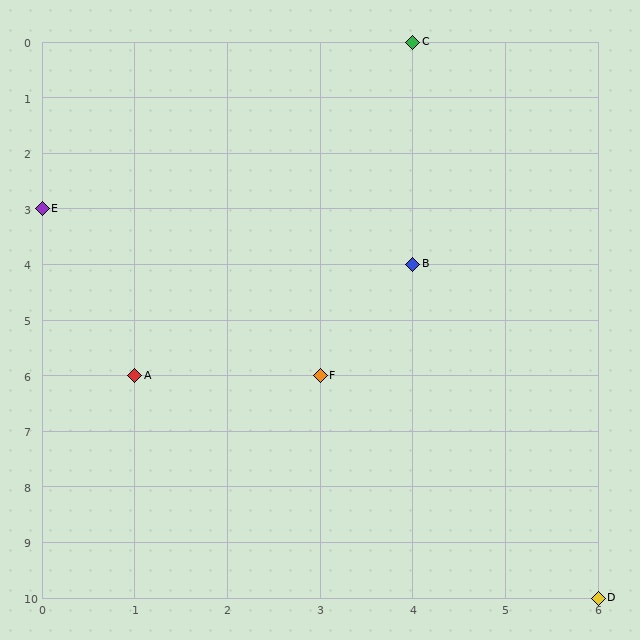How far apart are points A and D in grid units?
Points A and D are 5 columns and 4 rows apart (about 6.4 grid units diagonally).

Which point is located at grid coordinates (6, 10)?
Point D is at (6, 10).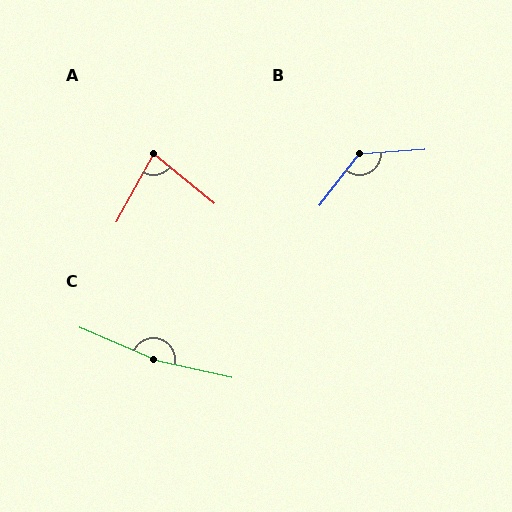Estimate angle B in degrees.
Approximately 132 degrees.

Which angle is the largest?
C, at approximately 169 degrees.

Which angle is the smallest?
A, at approximately 80 degrees.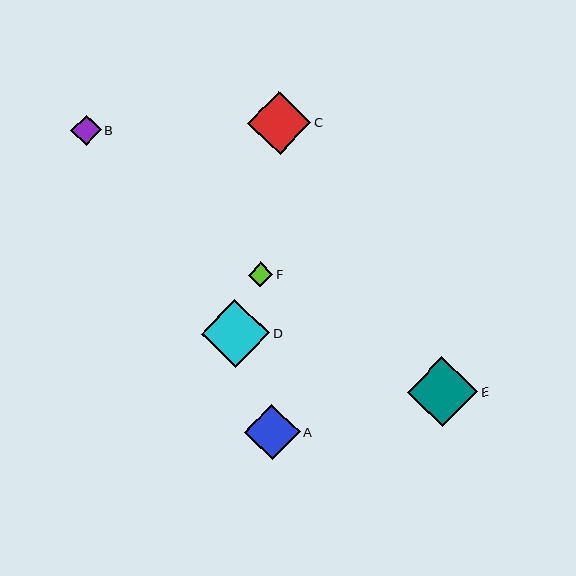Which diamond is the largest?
Diamond E is the largest with a size of approximately 70 pixels.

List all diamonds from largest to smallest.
From largest to smallest: E, D, C, A, B, F.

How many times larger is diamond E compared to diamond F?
Diamond E is approximately 2.9 times the size of diamond F.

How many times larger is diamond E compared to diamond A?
Diamond E is approximately 1.3 times the size of diamond A.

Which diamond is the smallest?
Diamond F is the smallest with a size of approximately 24 pixels.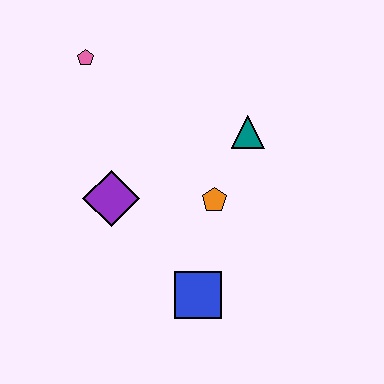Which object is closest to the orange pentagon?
The teal triangle is closest to the orange pentagon.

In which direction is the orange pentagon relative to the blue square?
The orange pentagon is above the blue square.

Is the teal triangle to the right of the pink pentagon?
Yes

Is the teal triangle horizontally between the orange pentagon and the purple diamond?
No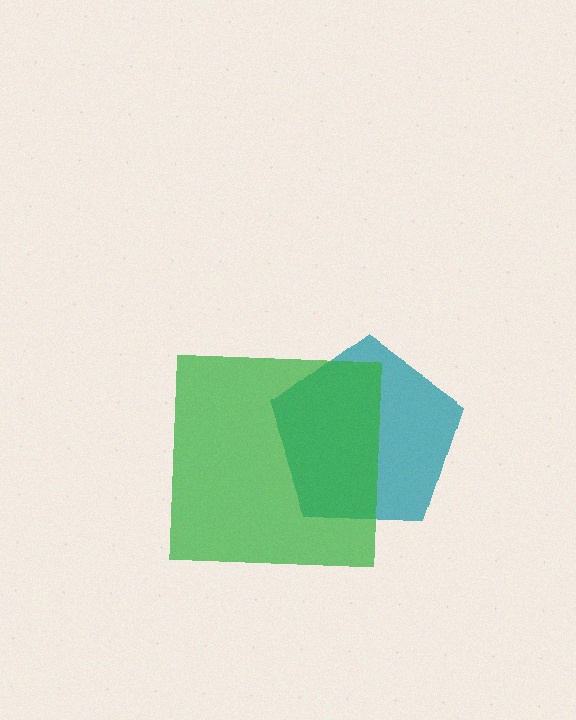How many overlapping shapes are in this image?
There are 2 overlapping shapes in the image.